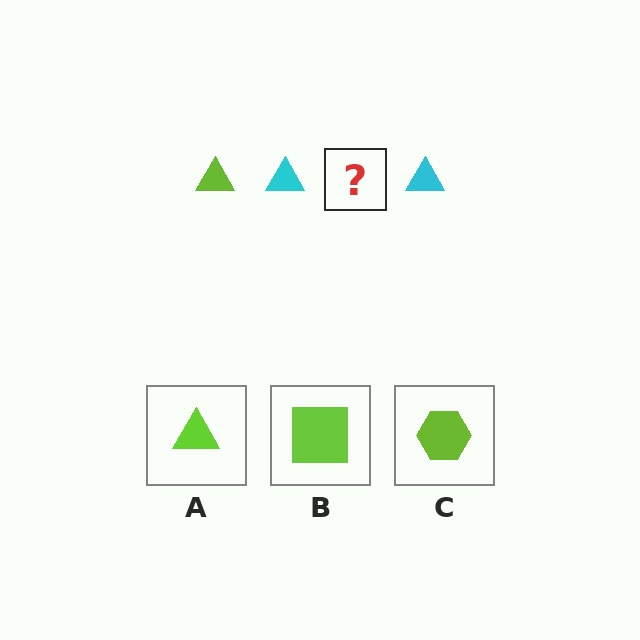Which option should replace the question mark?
Option A.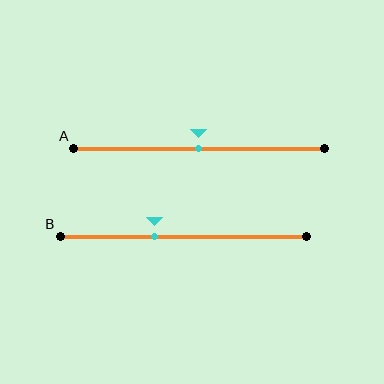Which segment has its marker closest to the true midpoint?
Segment A has its marker closest to the true midpoint.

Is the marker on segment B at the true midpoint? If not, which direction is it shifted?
No, the marker on segment B is shifted to the left by about 12% of the segment length.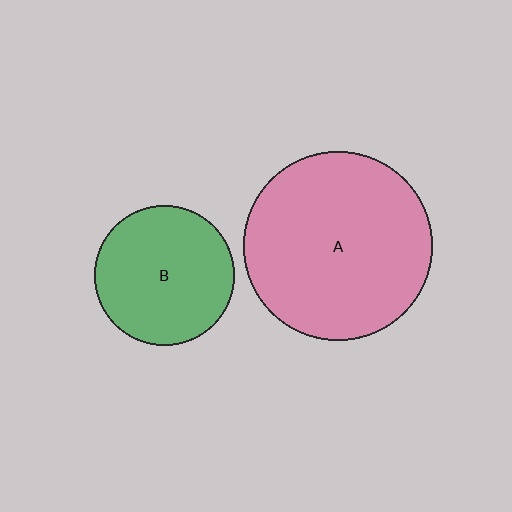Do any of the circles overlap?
No, none of the circles overlap.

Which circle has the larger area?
Circle A (pink).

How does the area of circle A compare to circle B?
Approximately 1.8 times.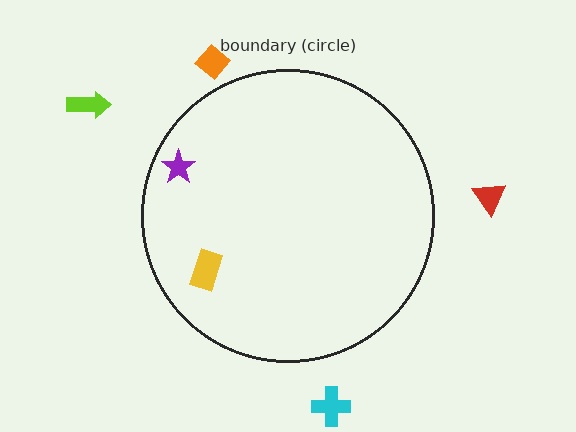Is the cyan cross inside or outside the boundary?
Outside.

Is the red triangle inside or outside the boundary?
Outside.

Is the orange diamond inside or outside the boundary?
Outside.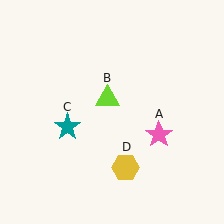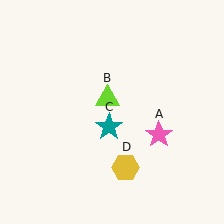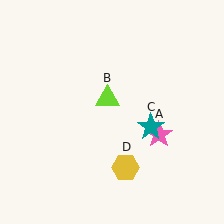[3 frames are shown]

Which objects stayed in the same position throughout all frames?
Pink star (object A) and lime triangle (object B) and yellow hexagon (object D) remained stationary.